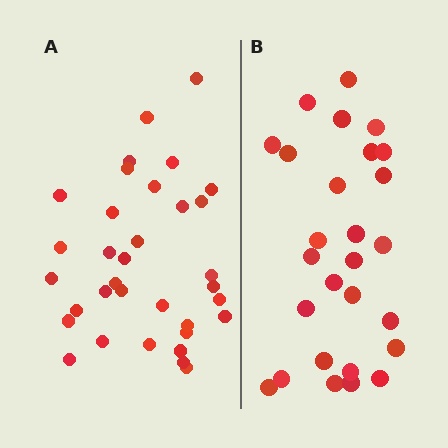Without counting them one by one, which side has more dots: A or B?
Region A (the left region) has more dots.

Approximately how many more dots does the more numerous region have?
Region A has roughly 8 or so more dots than region B.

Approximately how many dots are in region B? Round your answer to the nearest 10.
About 30 dots. (The exact count is 27, which rounds to 30.)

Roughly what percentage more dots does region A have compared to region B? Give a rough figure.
About 25% more.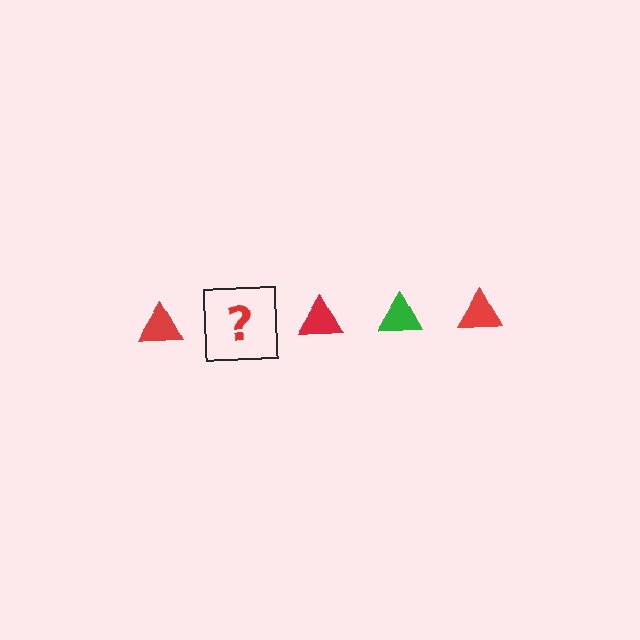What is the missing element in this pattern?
The missing element is a green triangle.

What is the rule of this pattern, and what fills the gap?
The rule is that the pattern cycles through red, green triangles. The gap should be filled with a green triangle.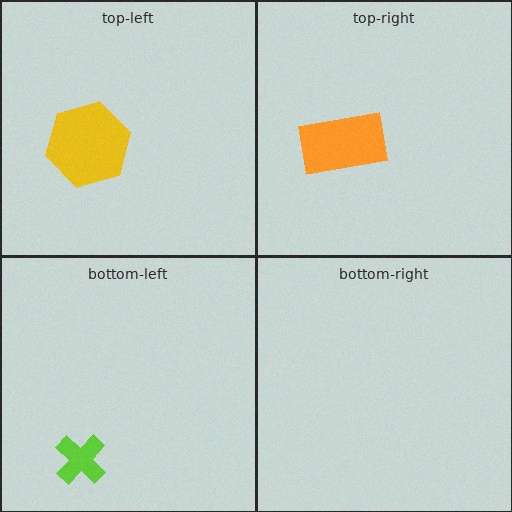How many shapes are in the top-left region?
1.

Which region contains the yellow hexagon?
The top-left region.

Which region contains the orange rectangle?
The top-right region.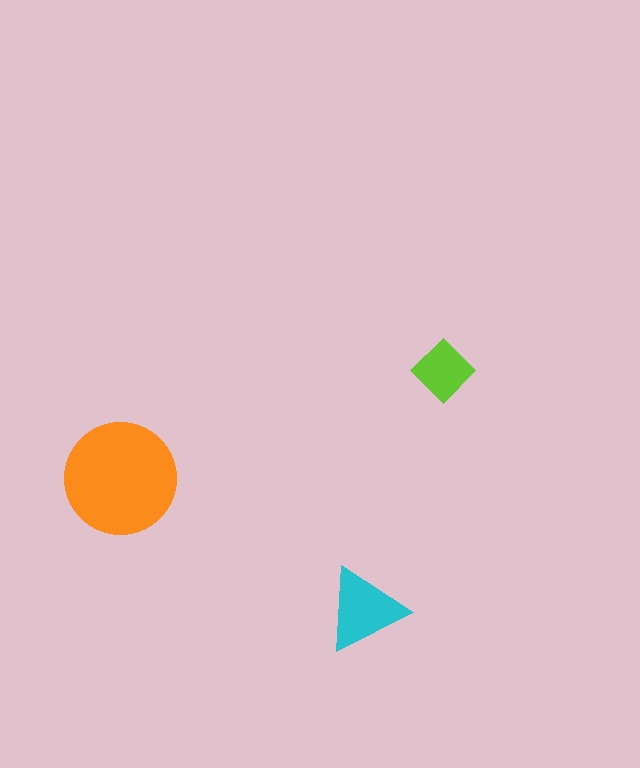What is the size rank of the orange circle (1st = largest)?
1st.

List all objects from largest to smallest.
The orange circle, the cyan triangle, the lime diamond.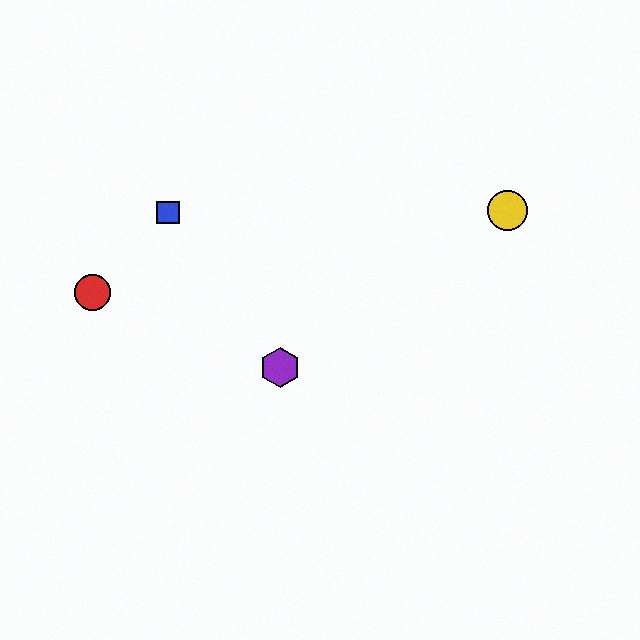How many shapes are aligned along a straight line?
3 shapes (the blue square, the green hexagon, the purple hexagon) are aligned along a straight line.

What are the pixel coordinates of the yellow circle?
The yellow circle is at (507, 211).